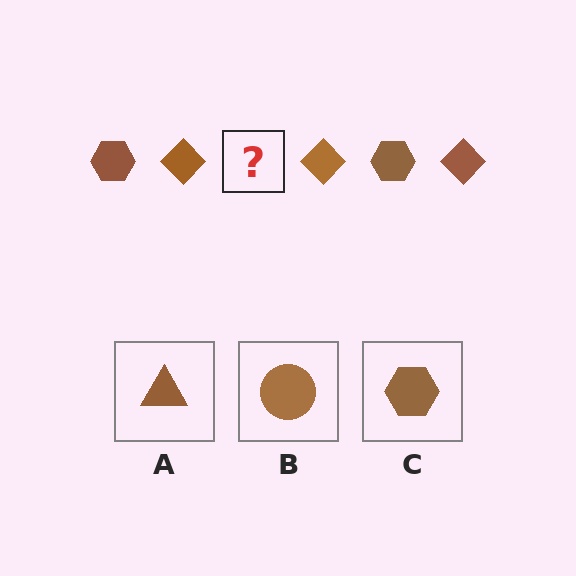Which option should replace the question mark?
Option C.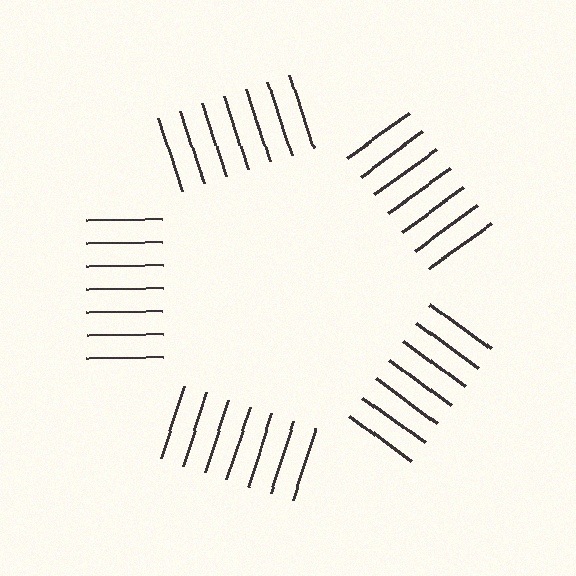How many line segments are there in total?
35 — 7 along each of the 5 edges.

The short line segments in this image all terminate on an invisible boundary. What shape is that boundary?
An illusory pentagon — the line segments terminate on its edges but no continuous stroke is drawn.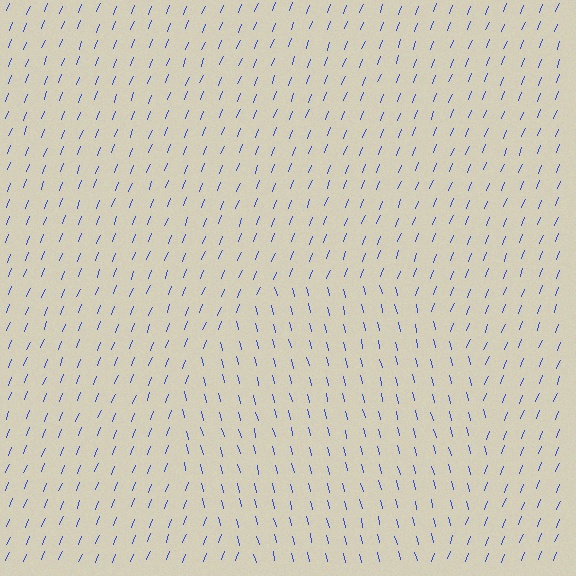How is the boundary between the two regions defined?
The boundary is defined purely by a change in line orientation (approximately 35 degrees difference). All lines are the same color and thickness.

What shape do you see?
I see a circle.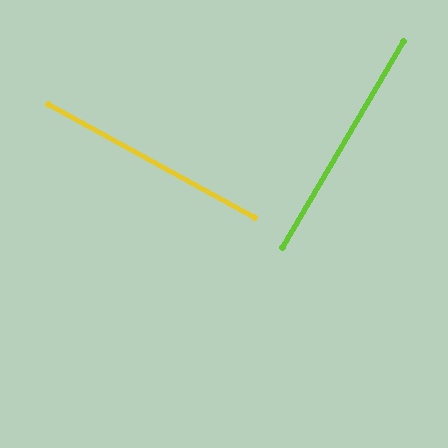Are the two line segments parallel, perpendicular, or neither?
Perpendicular — they meet at approximately 88°.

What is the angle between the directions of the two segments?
Approximately 88 degrees.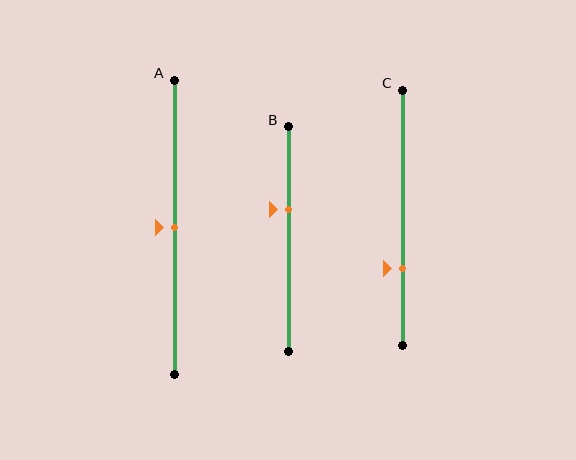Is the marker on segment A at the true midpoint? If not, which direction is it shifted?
Yes, the marker on segment A is at the true midpoint.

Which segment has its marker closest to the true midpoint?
Segment A has its marker closest to the true midpoint.